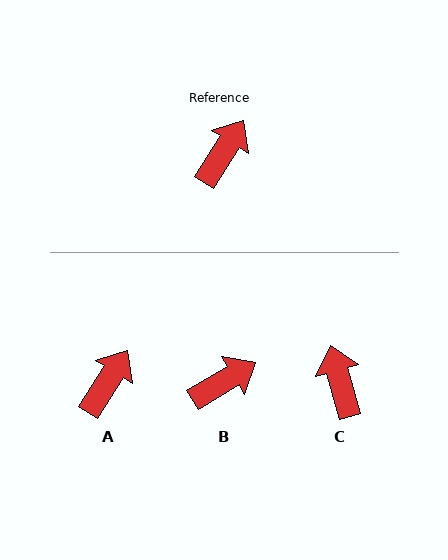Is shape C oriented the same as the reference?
No, it is off by about 48 degrees.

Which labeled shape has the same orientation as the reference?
A.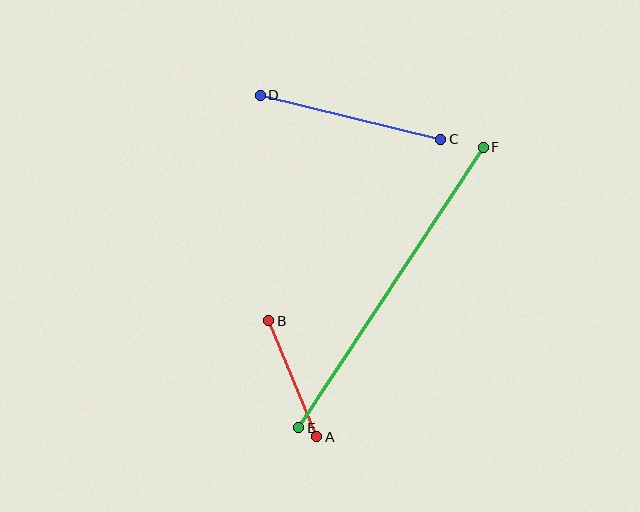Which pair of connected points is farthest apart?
Points E and F are farthest apart.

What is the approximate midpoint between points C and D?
The midpoint is at approximately (350, 117) pixels.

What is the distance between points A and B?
The distance is approximately 125 pixels.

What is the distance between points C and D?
The distance is approximately 185 pixels.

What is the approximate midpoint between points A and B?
The midpoint is at approximately (293, 379) pixels.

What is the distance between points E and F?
The distance is approximately 336 pixels.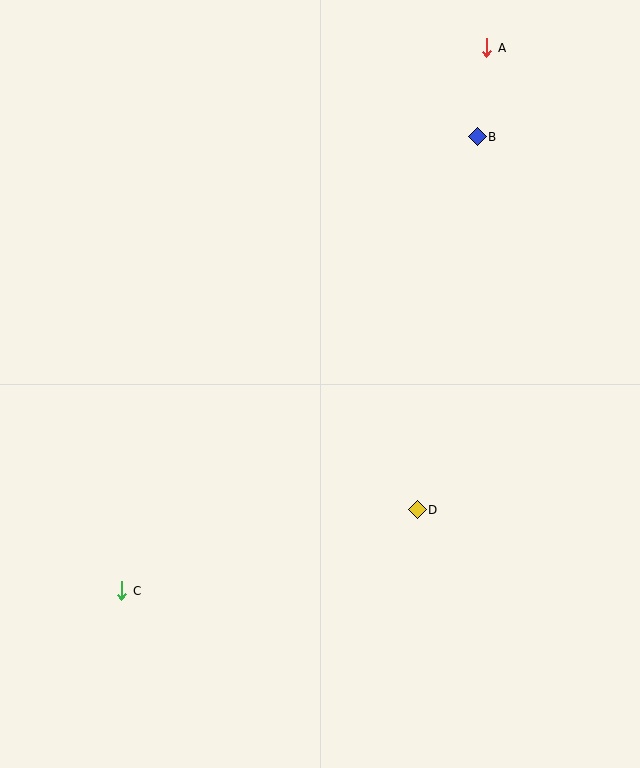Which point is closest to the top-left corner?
Point A is closest to the top-left corner.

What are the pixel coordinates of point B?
Point B is at (477, 137).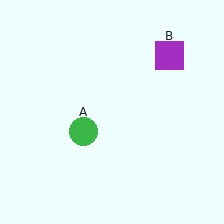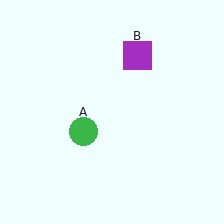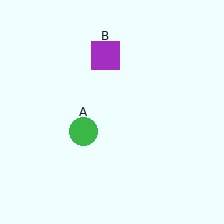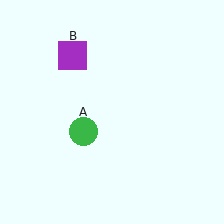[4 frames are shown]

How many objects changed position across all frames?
1 object changed position: purple square (object B).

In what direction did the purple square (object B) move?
The purple square (object B) moved left.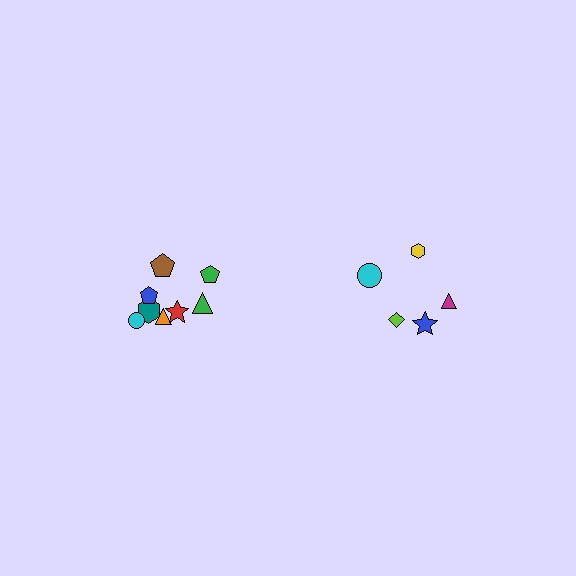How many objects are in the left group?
There are 8 objects.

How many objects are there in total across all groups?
There are 13 objects.